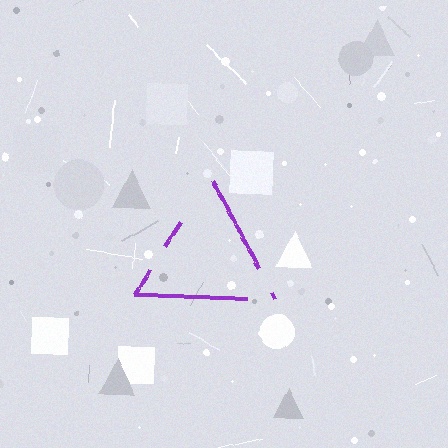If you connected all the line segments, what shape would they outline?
They would outline a triangle.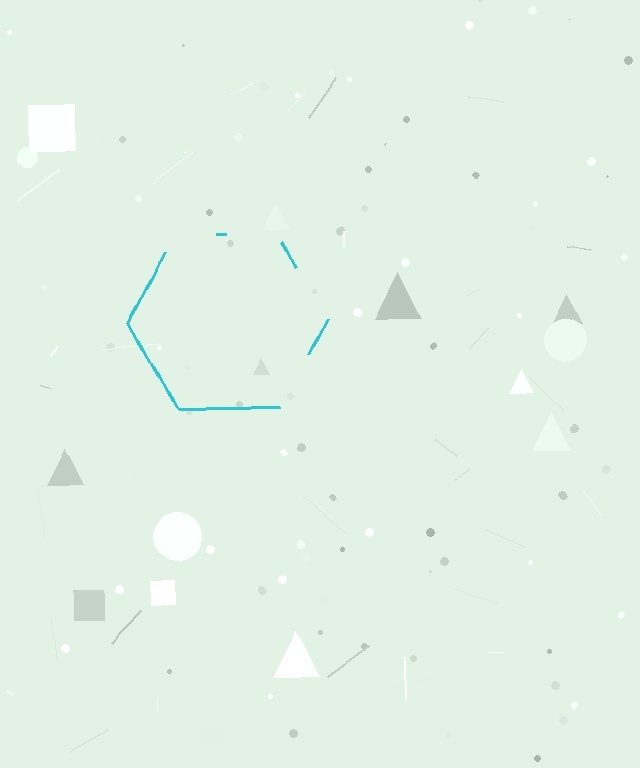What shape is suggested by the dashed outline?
The dashed outline suggests a hexagon.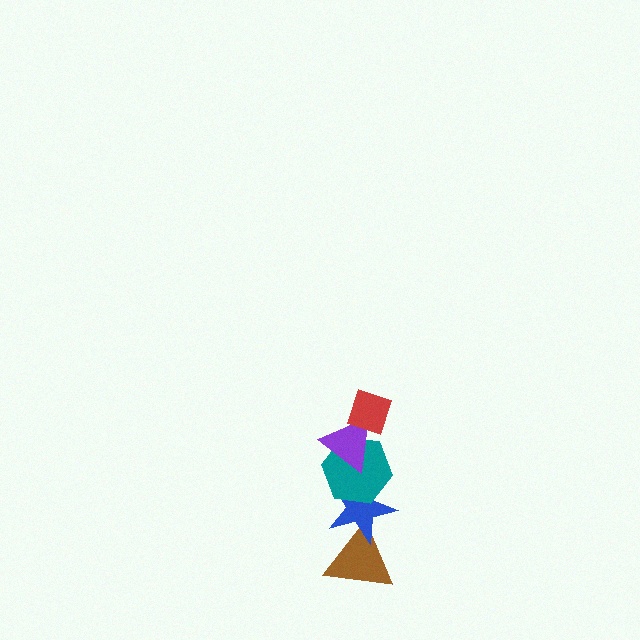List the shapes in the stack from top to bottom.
From top to bottom: the red diamond, the purple triangle, the teal hexagon, the blue star, the brown triangle.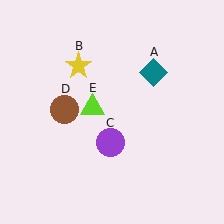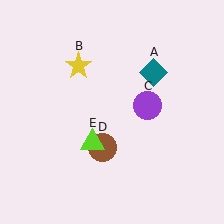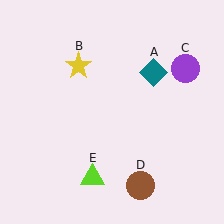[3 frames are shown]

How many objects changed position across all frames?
3 objects changed position: purple circle (object C), brown circle (object D), lime triangle (object E).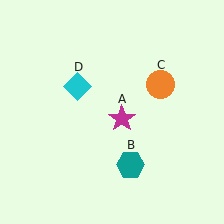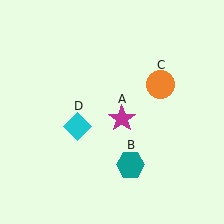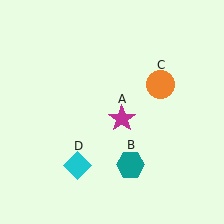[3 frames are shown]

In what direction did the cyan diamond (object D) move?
The cyan diamond (object D) moved down.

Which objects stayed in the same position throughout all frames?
Magenta star (object A) and teal hexagon (object B) and orange circle (object C) remained stationary.